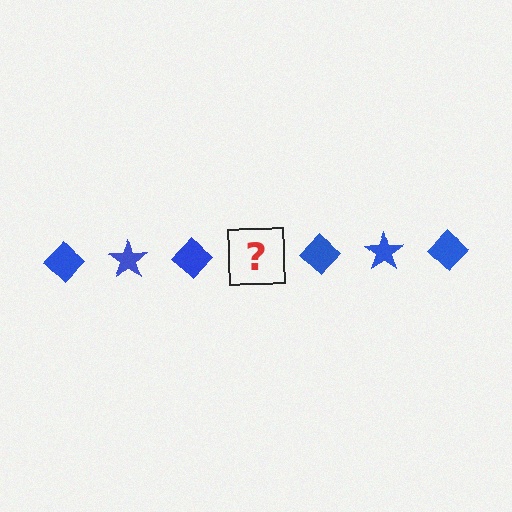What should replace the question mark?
The question mark should be replaced with a blue star.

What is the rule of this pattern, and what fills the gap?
The rule is that the pattern cycles through diamond, star shapes in blue. The gap should be filled with a blue star.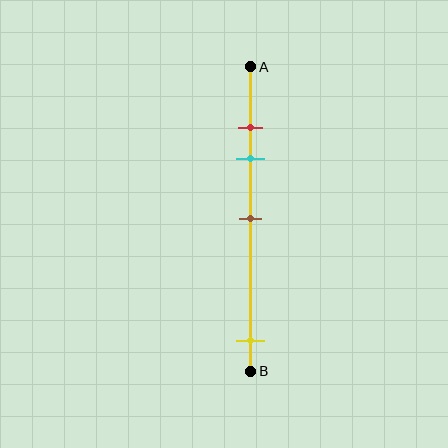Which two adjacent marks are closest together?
The red and cyan marks are the closest adjacent pair.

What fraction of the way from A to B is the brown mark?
The brown mark is approximately 50% (0.5) of the way from A to B.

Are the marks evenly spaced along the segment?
No, the marks are not evenly spaced.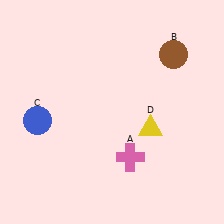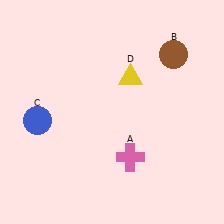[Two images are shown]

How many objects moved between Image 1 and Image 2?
1 object moved between the two images.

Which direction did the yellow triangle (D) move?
The yellow triangle (D) moved up.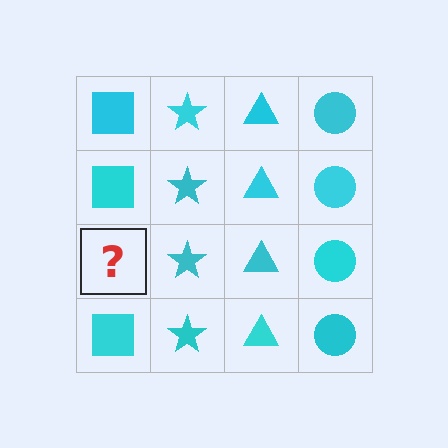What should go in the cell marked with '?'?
The missing cell should contain a cyan square.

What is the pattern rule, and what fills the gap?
The rule is that each column has a consistent shape. The gap should be filled with a cyan square.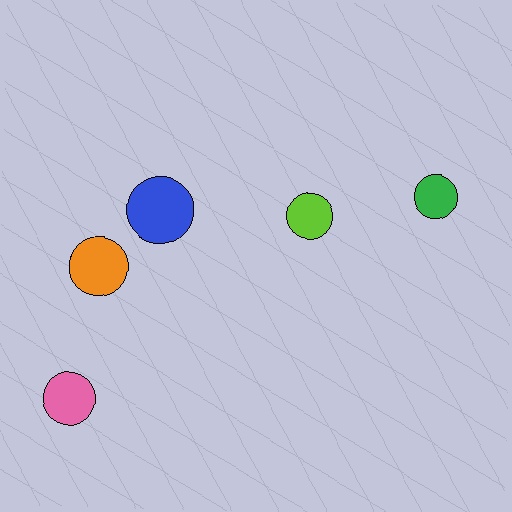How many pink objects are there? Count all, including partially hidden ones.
There is 1 pink object.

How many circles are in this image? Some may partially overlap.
There are 5 circles.